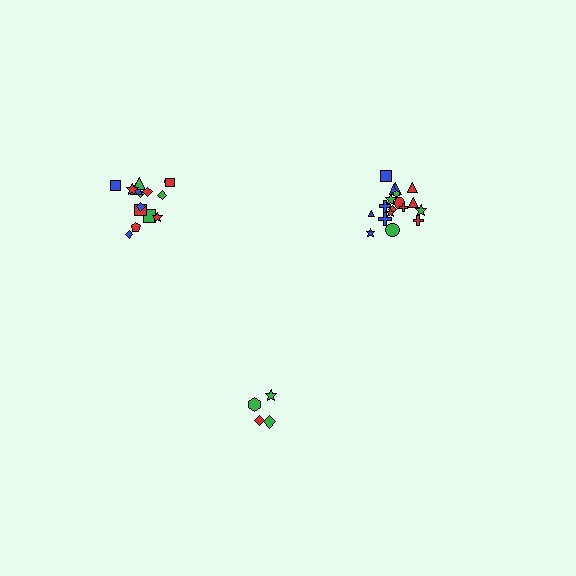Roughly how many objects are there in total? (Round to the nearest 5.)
Roughly 35 objects in total.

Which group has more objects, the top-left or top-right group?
The top-right group.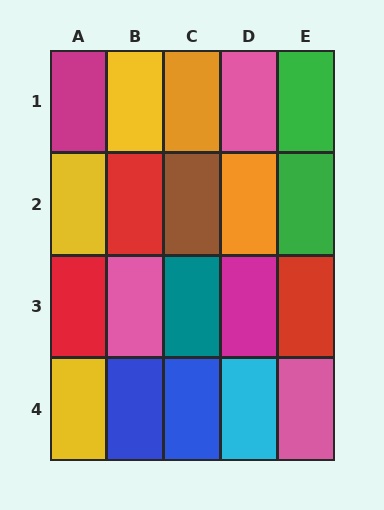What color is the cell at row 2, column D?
Orange.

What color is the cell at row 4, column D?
Cyan.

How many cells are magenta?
2 cells are magenta.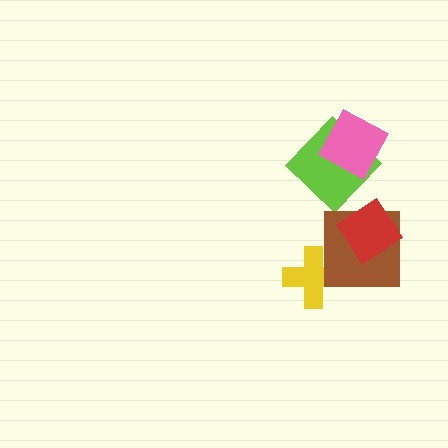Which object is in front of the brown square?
The red diamond is in front of the brown square.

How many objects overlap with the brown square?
2 objects overlap with the brown square.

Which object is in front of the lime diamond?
The pink diamond is in front of the lime diamond.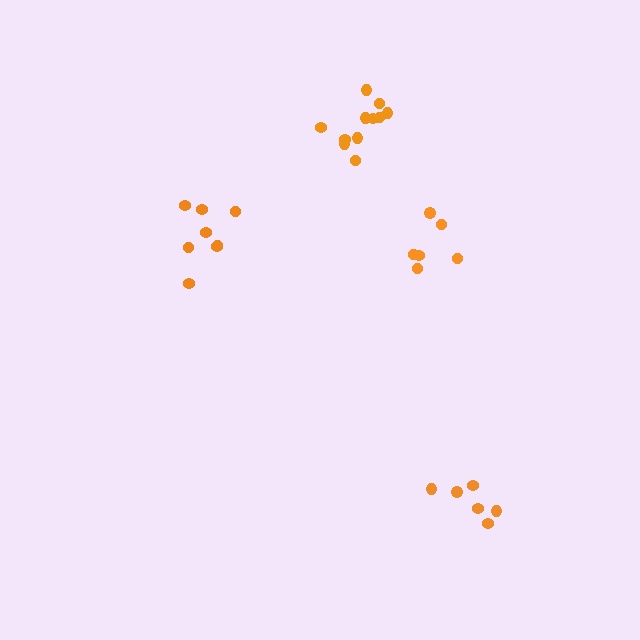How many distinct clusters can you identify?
There are 4 distinct clusters.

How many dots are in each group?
Group 1: 8 dots, Group 2: 6 dots, Group 3: 11 dots, Group 4: 6 dots (31 total).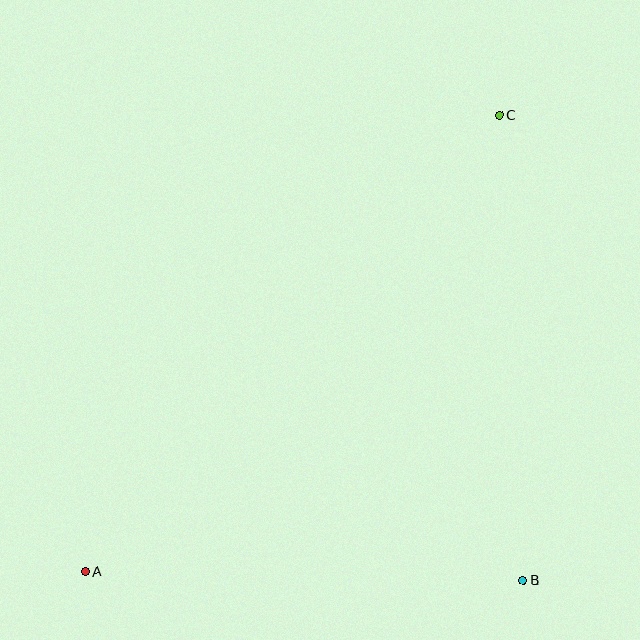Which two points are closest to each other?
Points A and B are closest to each other.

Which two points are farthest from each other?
Points A and C are farthest from each other.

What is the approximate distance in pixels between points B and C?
The distance between B and C is approximately 466 pixels.